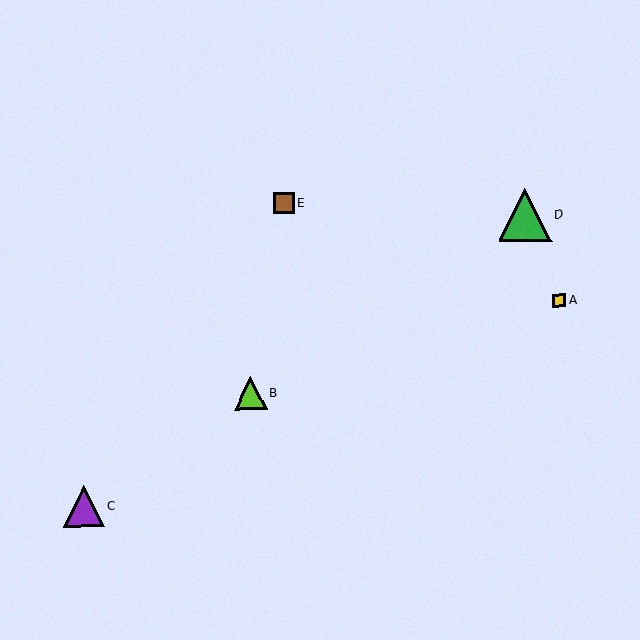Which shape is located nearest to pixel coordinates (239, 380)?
The lime triangle (labeled B) at (251, 393) is nearest to that location.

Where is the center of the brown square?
The center of the brown square is at (284, 203).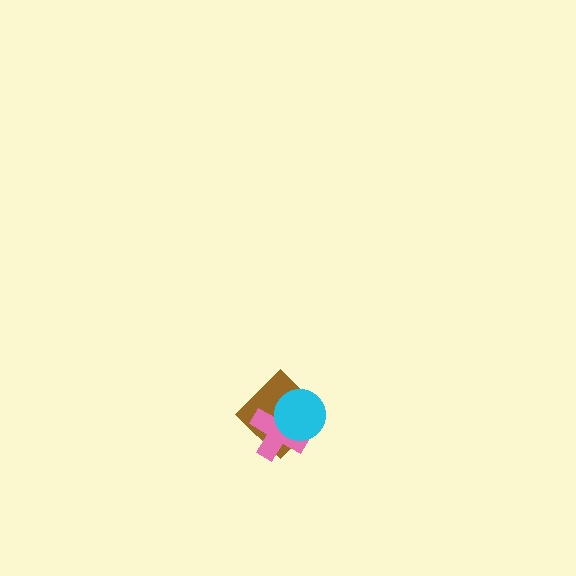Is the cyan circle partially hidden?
No, no other shape covers it.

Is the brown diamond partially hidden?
Yes, it is partially covered by another shape.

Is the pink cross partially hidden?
Yes, it is partially covered by another shape.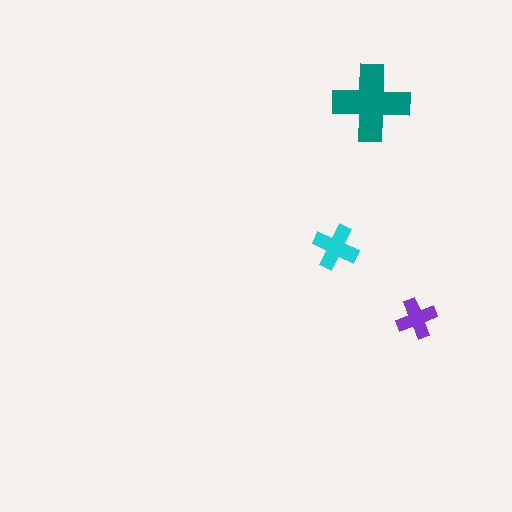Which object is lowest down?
The purple cross is bottommost.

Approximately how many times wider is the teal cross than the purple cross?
About 2 times wider.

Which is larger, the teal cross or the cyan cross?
The teal one.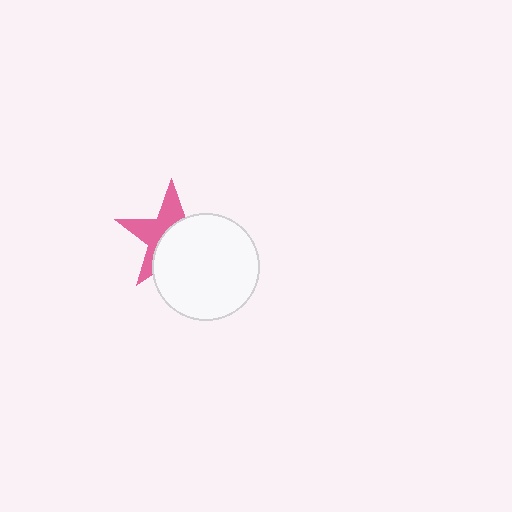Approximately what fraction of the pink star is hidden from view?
Roughly 56% of the pink star is hidden behind the white circle.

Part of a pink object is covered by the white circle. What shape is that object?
It is a star.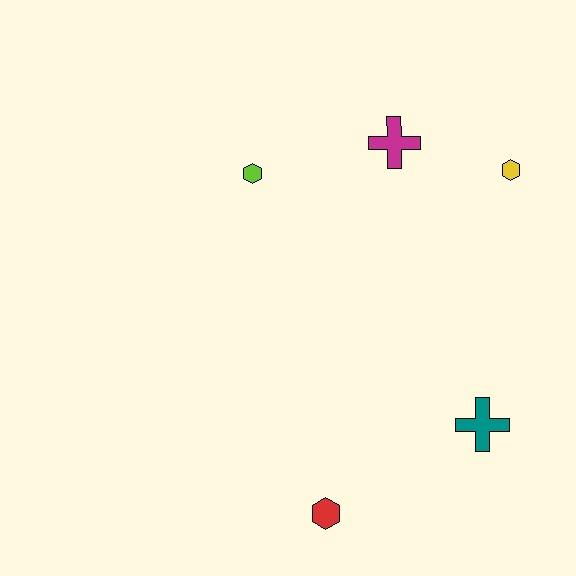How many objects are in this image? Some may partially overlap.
There are 5 objects.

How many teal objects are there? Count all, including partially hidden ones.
There is 1 teal object.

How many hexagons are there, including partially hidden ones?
There are 3 hexagons.